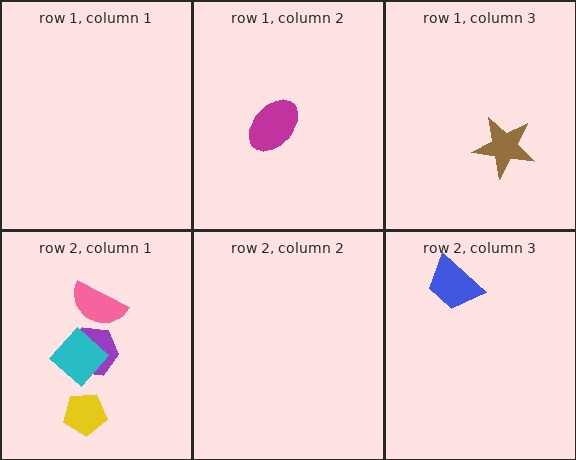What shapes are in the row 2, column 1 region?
The yellow pentagon, the purple hexagon, the cyan diamond, the pink semicircle.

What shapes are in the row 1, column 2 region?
The magenta ellipse.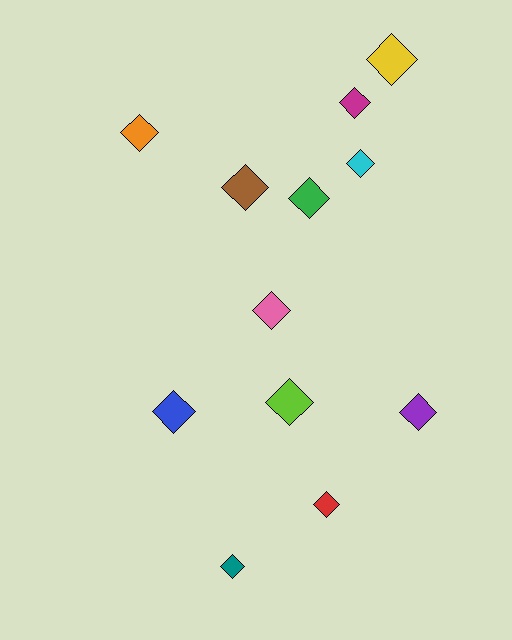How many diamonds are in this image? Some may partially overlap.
There are 12 diamonds.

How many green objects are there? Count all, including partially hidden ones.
There is 1 green object.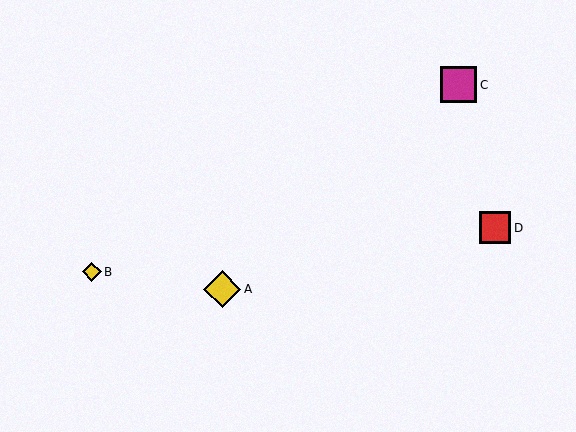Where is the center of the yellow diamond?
The center of the yellow diamond is at (222, 289).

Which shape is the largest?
The yellow diamond (labeled A) is the largest.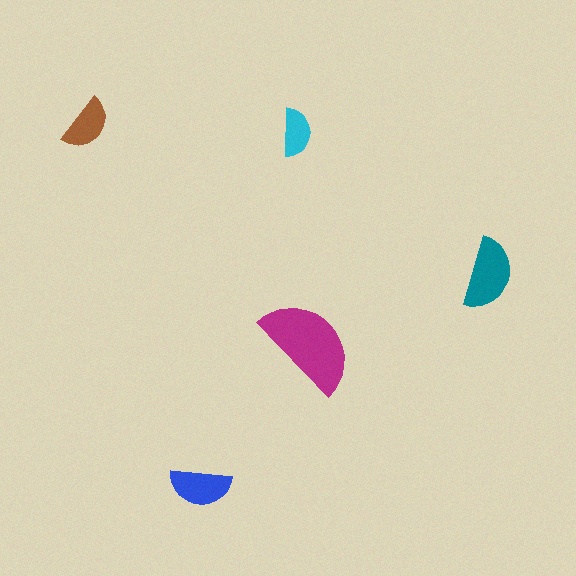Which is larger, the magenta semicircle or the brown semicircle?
The magenta one.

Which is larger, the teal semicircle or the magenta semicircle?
The magenta one.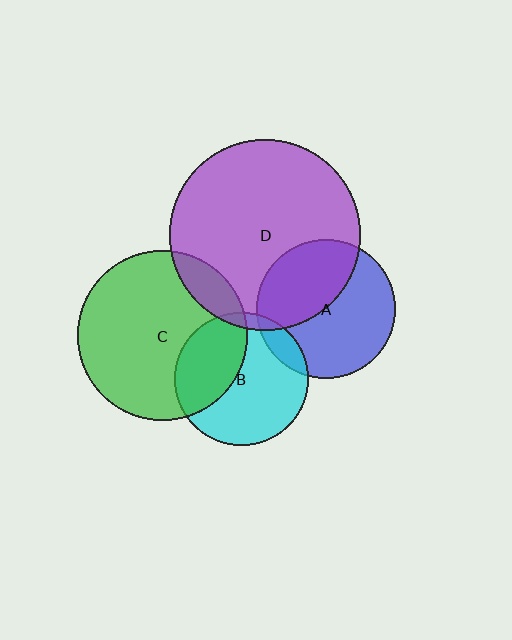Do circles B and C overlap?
Yes.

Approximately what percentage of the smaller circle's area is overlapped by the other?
Approximately 35%.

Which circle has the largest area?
Circle D (purple).